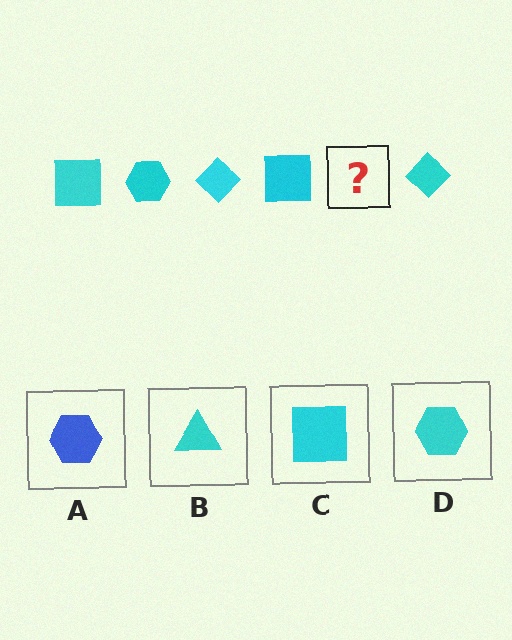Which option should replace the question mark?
Option D.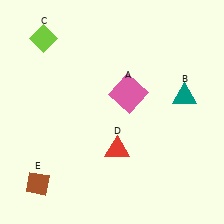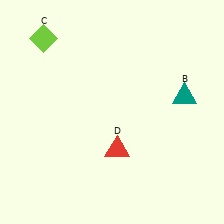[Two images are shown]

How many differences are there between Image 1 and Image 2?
There are 2 differences between the two images.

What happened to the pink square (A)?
The pink square (A) was removed in Image 2. It was in the top-right area of Image 1.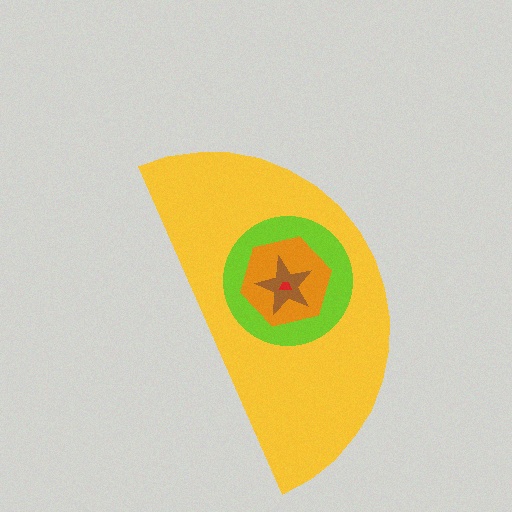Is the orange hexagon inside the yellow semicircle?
Yes.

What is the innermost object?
The red trapezoid.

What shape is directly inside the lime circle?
The orange hexagon.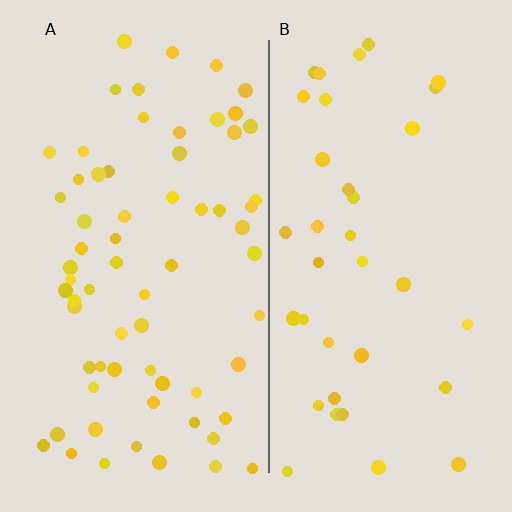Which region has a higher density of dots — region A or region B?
A (the left).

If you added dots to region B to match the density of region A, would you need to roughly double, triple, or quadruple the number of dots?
Approximately double.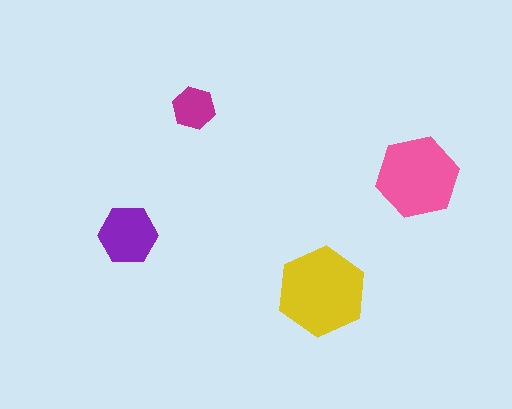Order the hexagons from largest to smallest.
the yellow one, the pink one, the purple one, the magenta one.